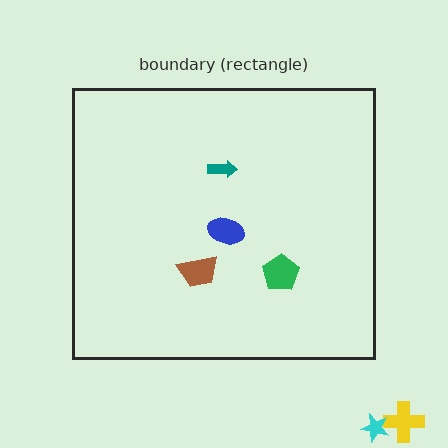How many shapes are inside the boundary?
4 inside, 2 outside.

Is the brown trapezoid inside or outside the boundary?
Inside.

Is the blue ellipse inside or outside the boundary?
Inside.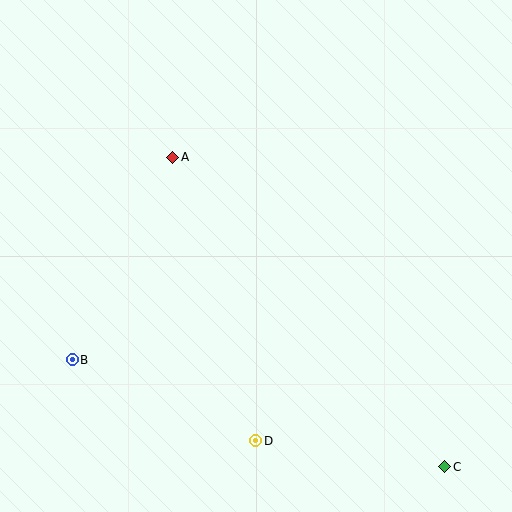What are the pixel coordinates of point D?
Point D is at (256, 441).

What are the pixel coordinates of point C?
Point C is at (445, 467).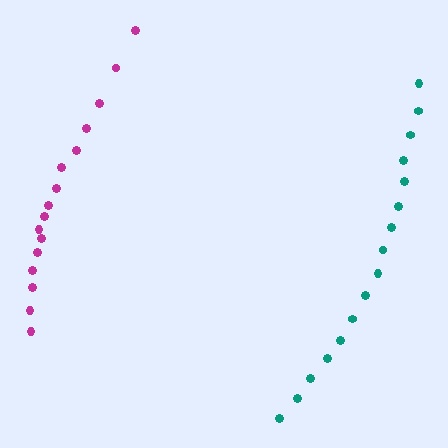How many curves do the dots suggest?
There are 2 distinct paths.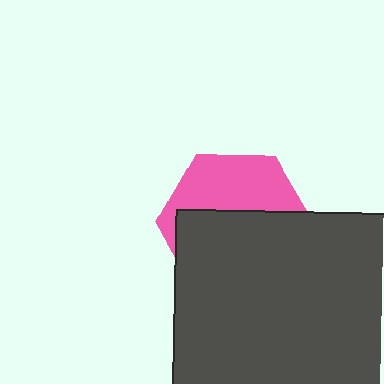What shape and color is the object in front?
The object in front is a dark gray rectangle.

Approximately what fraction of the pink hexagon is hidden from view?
Roughly 59% of the pink hexagon is hidden behind the dark gray rectangle.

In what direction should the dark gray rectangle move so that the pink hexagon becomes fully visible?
The dark gray rectangle should move down. That is the shortest direction to clear the overlap and leave the pink hexagon fully visible.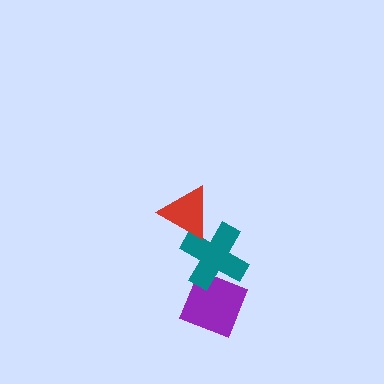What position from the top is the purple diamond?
The purple diamond is 3rd from the top.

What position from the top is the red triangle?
The red triangle is 1st from the top.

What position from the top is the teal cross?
The teal cross is 2nd from the top.